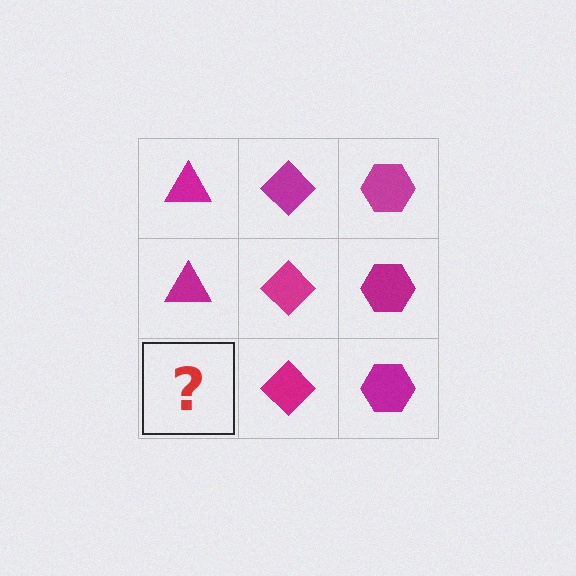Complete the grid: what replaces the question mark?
The question mark should be replaced with a magenta triangle.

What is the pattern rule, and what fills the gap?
The rule is that each column has a consistent shape. The gap should be filled with a magenta triangle.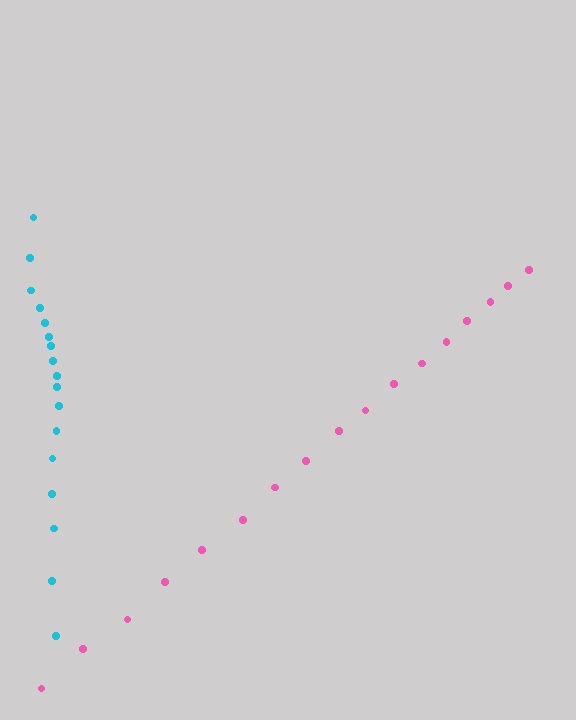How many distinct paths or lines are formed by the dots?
There are 2 distinct paths.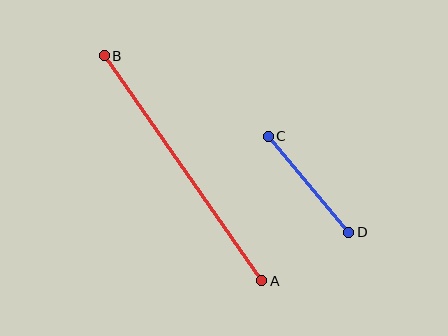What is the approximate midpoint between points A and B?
The midpoint is at approximately (183, 168) pixels.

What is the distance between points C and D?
The distance is approximately 125 pixels.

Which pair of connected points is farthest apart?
Points A and B are farthest apart.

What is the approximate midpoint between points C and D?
The midpoint is at approximately (309, 184) pixels.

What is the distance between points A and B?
The distance is approximately 275 pixels.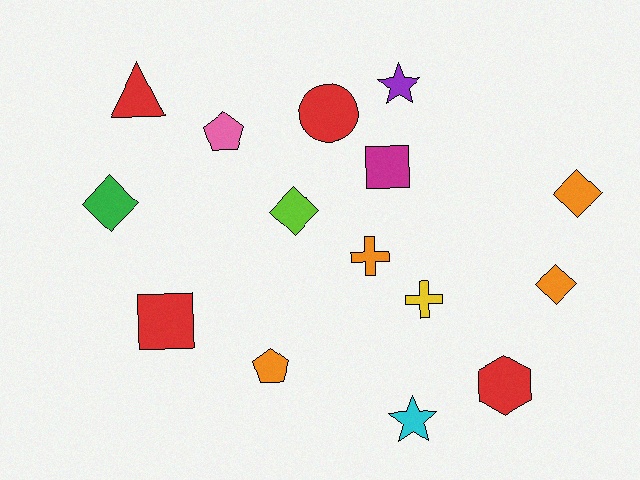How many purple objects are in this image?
There is 1 purple object.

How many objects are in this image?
There are 15 objects.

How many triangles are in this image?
There is 1 triangle.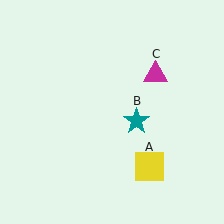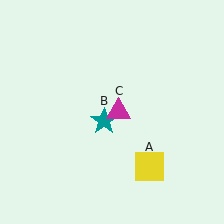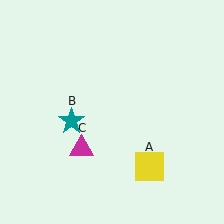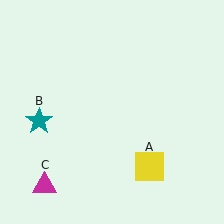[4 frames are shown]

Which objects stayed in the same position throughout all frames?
Yellow square (object A) remained stationary.